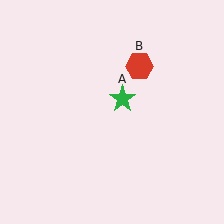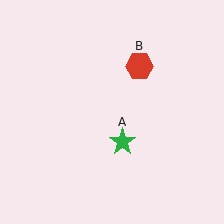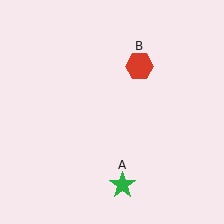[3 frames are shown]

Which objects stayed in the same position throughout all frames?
Red hexagon (object B) remained stationary.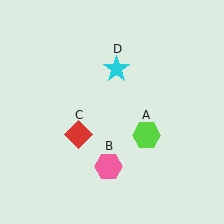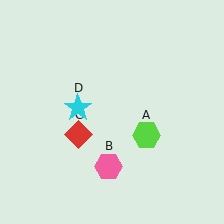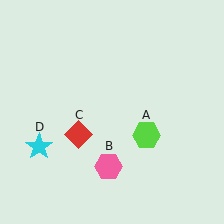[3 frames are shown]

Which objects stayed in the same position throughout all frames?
Lime hexagon (object A) and pink hexagon (object B) and red diamond (object C) remained stationary.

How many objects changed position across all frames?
1 object changed position: cyan star (object D).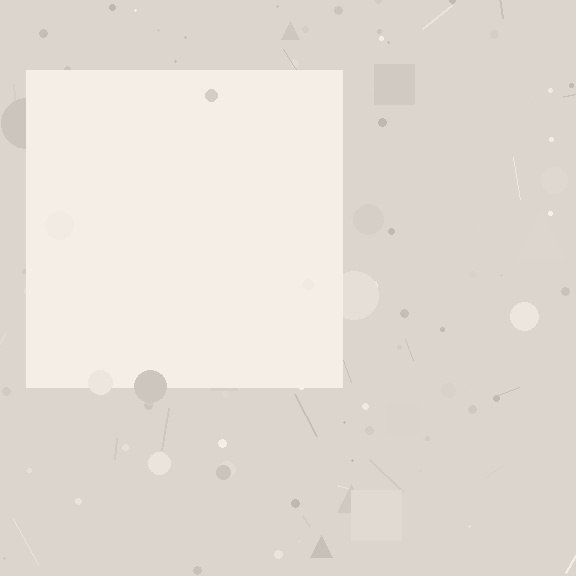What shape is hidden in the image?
A square is hidden in the image.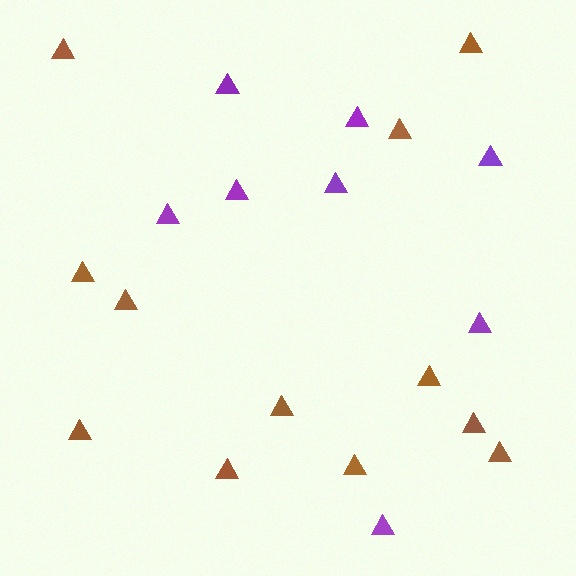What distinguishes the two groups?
There are 2 groups: one group of brown triangles (12) and one group of purple triangles (8).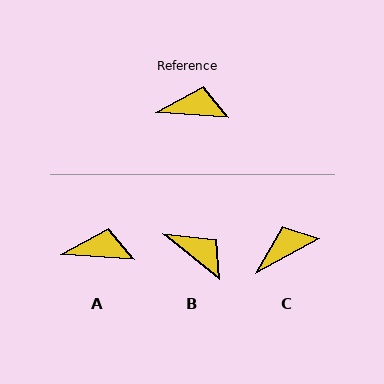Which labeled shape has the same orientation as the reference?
A.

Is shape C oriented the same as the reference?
No, it is off by about 33 degrees.